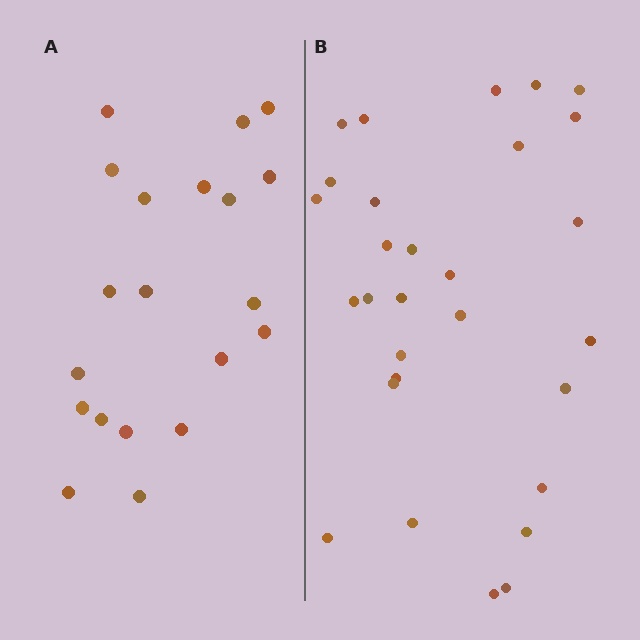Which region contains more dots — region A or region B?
Region B (the right region) has more dots.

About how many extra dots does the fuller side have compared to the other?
Region B has roughly 8 or so more dots than region A.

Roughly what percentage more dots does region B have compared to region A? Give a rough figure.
About 45% more.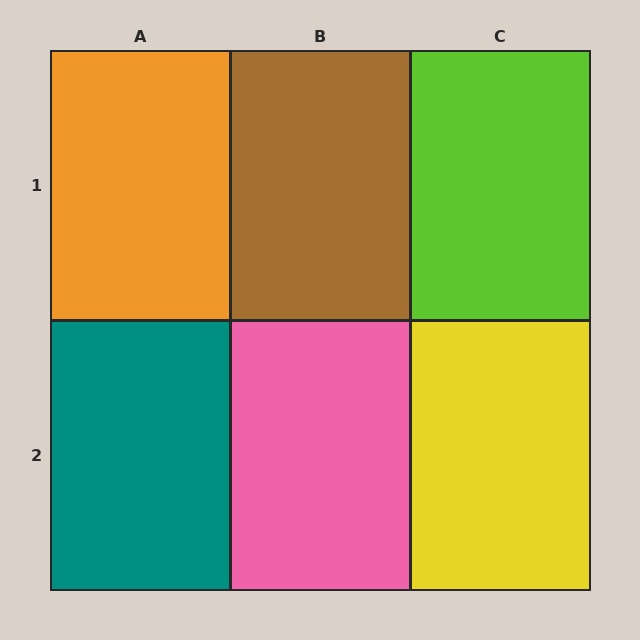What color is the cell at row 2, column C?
Yellow.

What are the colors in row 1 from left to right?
Orange, brown, lime.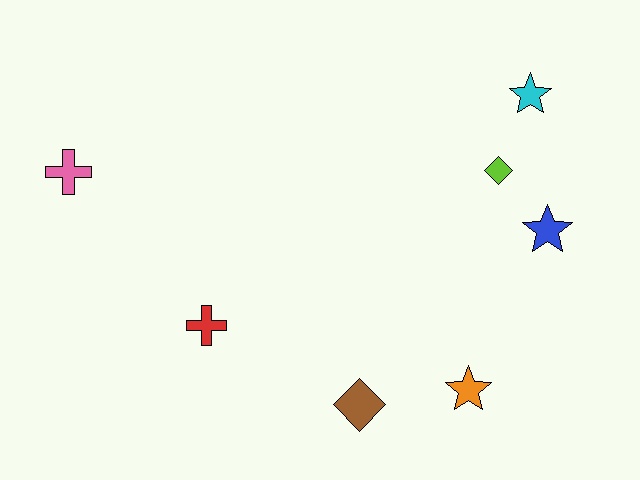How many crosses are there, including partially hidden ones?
There are 2 crosses.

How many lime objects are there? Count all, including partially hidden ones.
There is 1 lime object.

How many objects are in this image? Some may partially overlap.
There are 7 objects.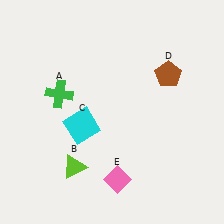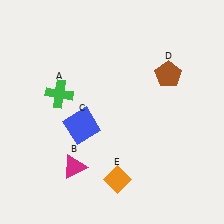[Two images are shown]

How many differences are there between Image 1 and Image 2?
There are 3 differences between the two images.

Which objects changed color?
B changed from lime to magenta. C changed from cyan to blue. E changed from pink to orange.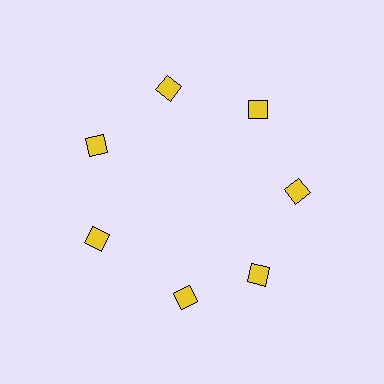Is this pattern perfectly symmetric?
No. The 7 yellow diamonds are arranged in a ring, but one element near the 6 o'clock position is rotated out of alignment along the ring, breaking the 7-fold rotational symmetry.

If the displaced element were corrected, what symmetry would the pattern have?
It would have 7-fold rotational symmetry — the pattern would map onto itself every 51 degrees.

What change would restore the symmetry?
The symmetry would be restored by rotating it back into even spacing with its neighbors so that all 7 diamonds sit at equal angles and equal distance from the center.